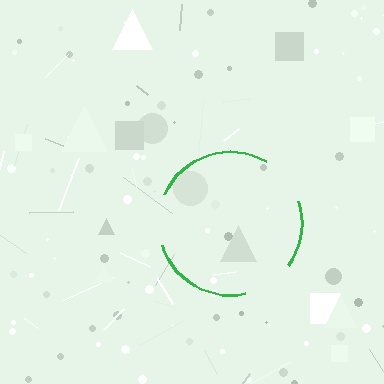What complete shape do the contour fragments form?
The contour fragments form a circle.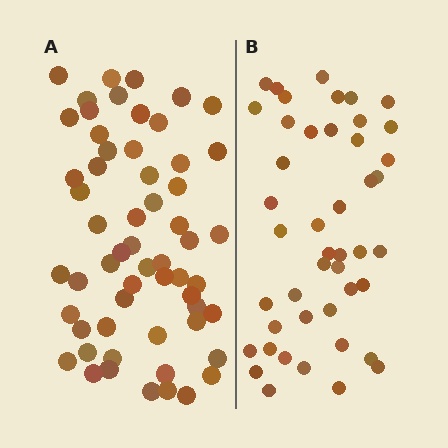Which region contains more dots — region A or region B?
Region A (the left region) has more dots.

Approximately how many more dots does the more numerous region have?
Region A has approximately 15 more dots than region B.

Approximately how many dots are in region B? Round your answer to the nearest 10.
About 40 dots. (The exact count is 45, which rounds to 40.)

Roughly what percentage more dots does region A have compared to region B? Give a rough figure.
About 30% more.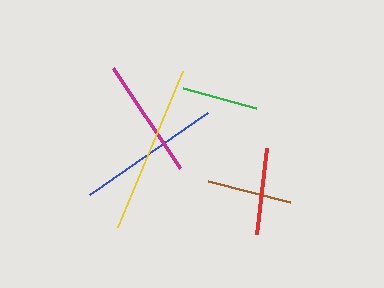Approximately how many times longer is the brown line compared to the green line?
The brown line is approximately 1.1 times the length of the green line.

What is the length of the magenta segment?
The magenta segment is approximately 121 pixels long.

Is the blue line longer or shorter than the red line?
The blue line is longer than the red line.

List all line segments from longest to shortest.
From longest to shortest: yellow, blue, magenta, red, brown, green.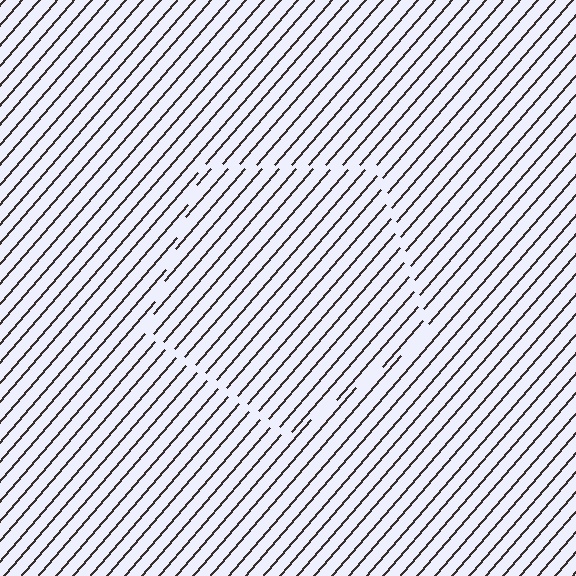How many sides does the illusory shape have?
5 sides — the line-ends trace a pentagon.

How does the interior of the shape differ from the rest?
The interior of the shape contains the same grating, shifted by half a period — the contour is defined by the phase discontinuity where line-ends from the inner and outer gratings abut.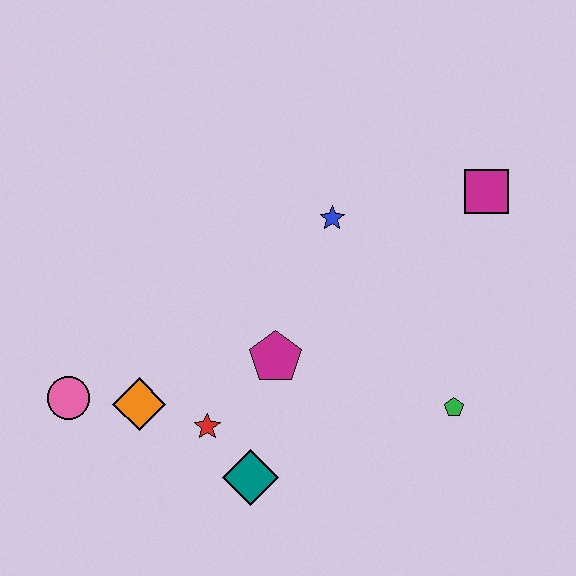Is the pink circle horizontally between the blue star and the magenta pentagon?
No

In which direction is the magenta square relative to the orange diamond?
The magenta square is to the right of the orange diamond.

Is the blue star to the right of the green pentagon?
No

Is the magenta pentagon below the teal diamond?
No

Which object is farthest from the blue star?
The pink circle is farthest from the blue star.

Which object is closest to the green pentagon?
The magenta pentagon is closest to the green pentagon.